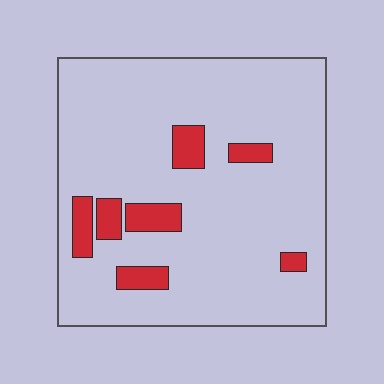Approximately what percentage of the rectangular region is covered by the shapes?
Approximately 10%.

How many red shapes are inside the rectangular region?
7.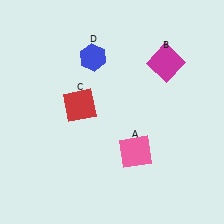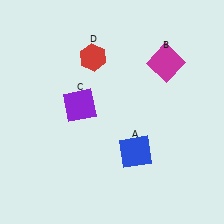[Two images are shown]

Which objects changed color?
A changed from pink to blue. C changed from red to purple. D changed from blue to red.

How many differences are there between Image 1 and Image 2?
There are 3 differences between the two images.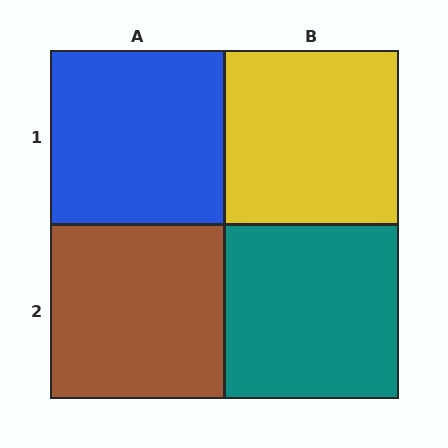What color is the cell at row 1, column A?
Blue.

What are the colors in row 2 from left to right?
Brown, teal.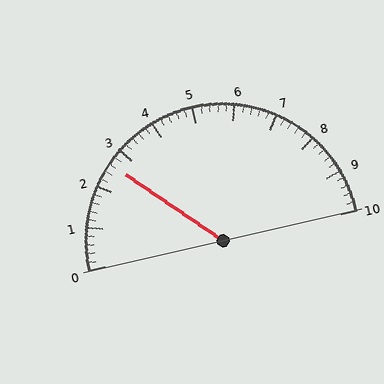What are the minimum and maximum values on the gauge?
The gauge ranges from 0 to 10.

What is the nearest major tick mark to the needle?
The nearest major tick mark is 3.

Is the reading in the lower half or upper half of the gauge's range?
The reading is in the lower half of the range (0 to 10).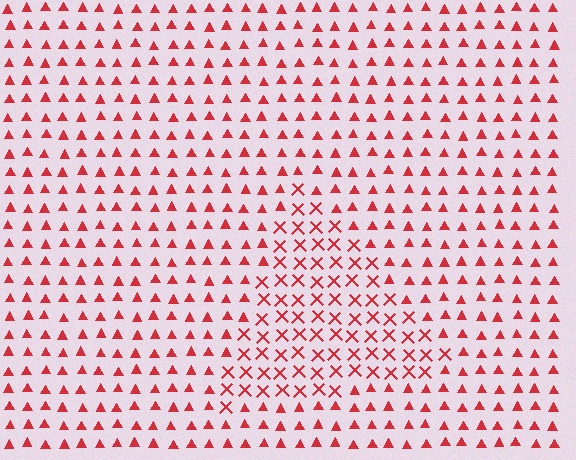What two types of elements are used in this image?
The image uses X marks inside the triangle region and triangles outside it.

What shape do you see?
I see a triangle.